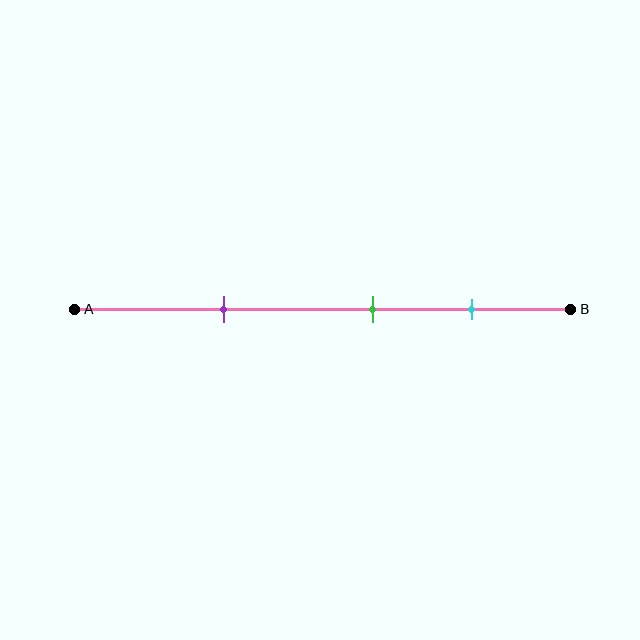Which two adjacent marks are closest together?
The green and cyan marks are the closest adjacent pair.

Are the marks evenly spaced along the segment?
Yes, the marks are approximately evenly spaced.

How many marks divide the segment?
There are 3 marks dividing the segment.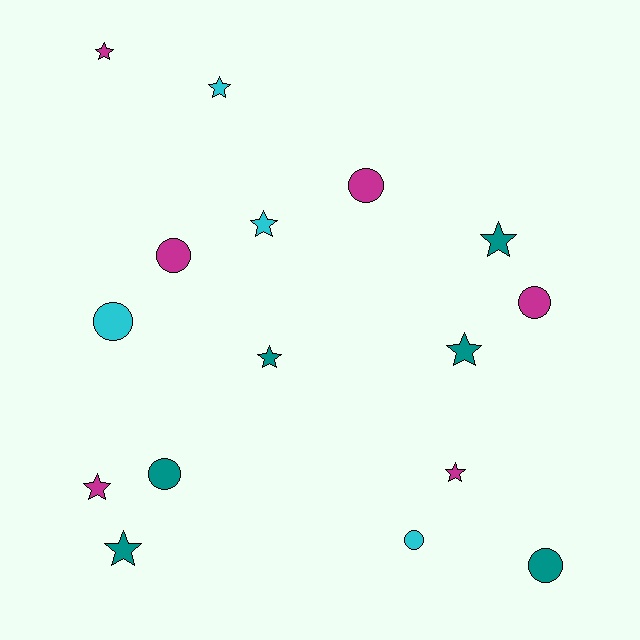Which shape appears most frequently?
Star, with 9 objects.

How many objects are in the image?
There are 16 objects.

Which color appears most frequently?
Magenta, with 6 objects.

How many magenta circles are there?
There are 3 magenta circles.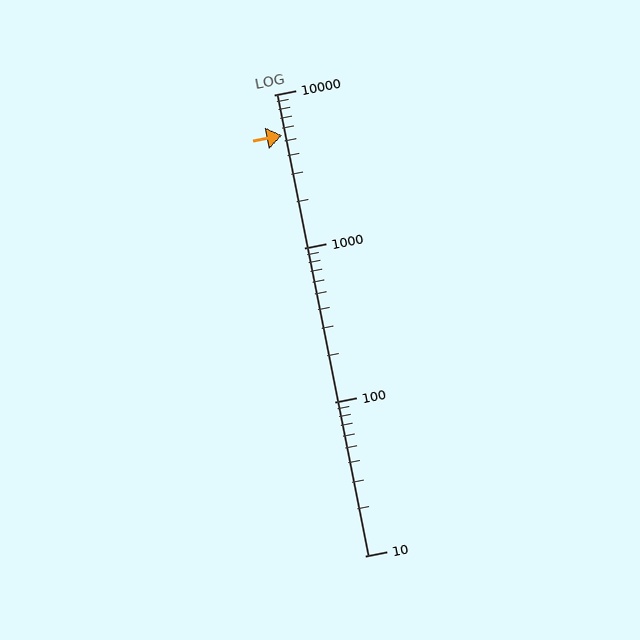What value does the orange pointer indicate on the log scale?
The pointer indicates approximately 5400.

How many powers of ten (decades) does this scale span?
The scale spans 3 decades, from 10 to 10000.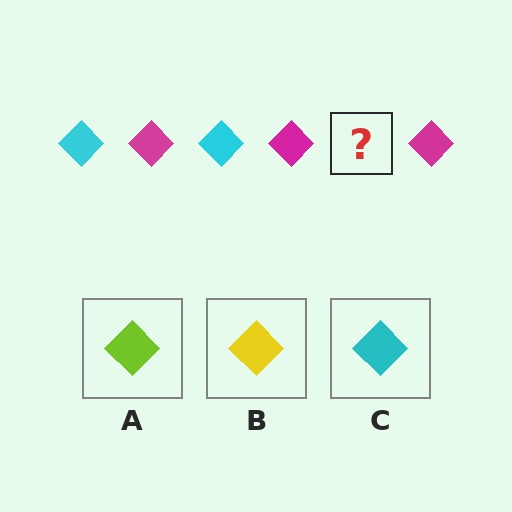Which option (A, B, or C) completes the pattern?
C.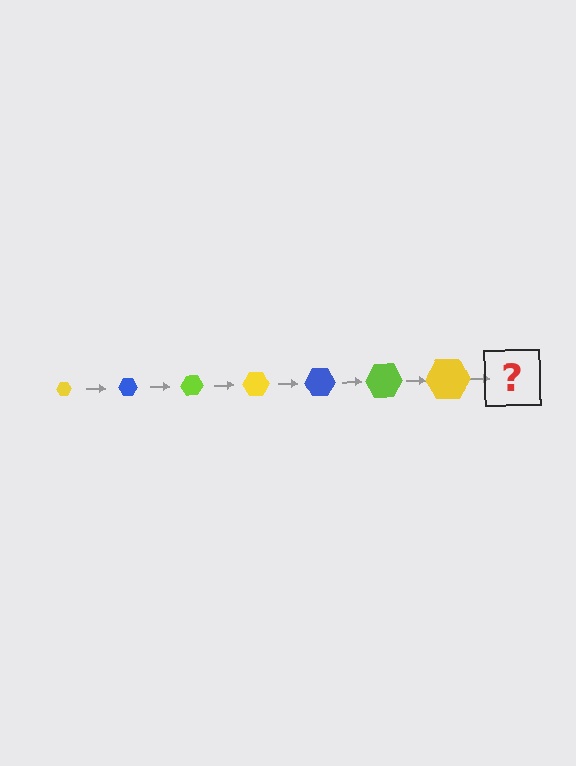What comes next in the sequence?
The next element should be a blue hexagon, larger than the previous one.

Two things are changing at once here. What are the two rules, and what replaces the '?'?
The two rules are that the hexagon grows larger each step and the color cycles through yellow, blue, and lime. The '?' should be a blue hexagon, larger than the previous one.